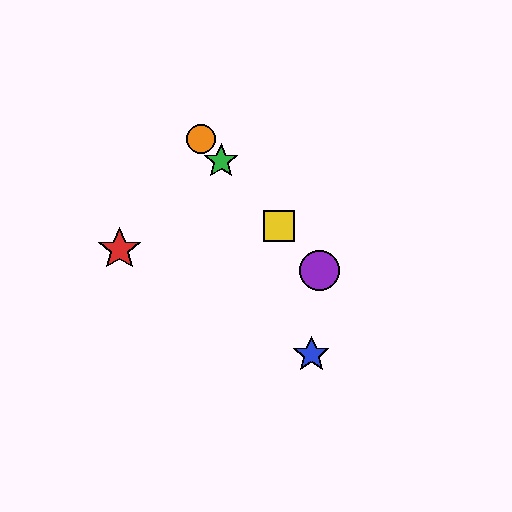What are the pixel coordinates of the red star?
The red star is at (120, 249).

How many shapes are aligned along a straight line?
4 shapes (the green star, the yellow square, the purple circle, the orange circle) are aligned along a straight line.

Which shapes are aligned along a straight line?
The green star, the yellow square, the purple circle, the orange circle are aligned along a straight line.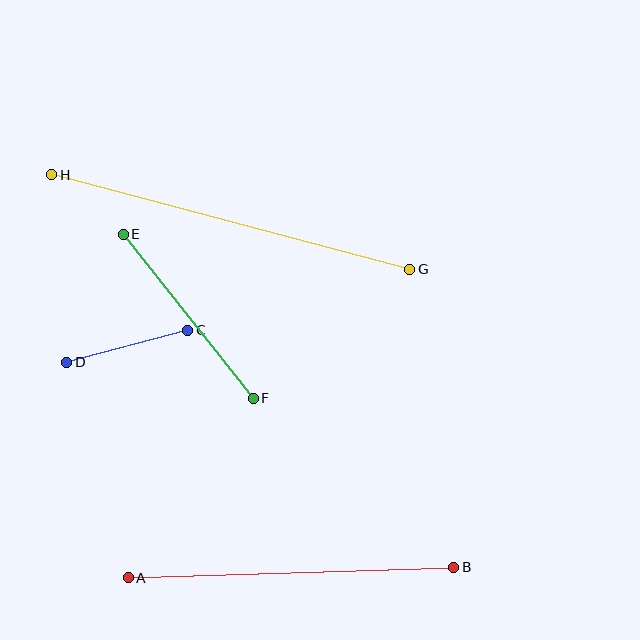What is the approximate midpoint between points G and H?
The midpoint is at approximately (231, 222) pixels.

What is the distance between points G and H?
The distance is approximately 370 pixels.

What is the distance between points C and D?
The distance is approximately 125 pixels.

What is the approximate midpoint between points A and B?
The midpoint is at approximately (291, 573) pixels.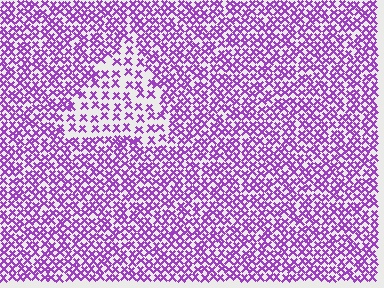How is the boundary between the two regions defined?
The boundary is defined by a change in element density (approximately 1.9x ratio). All elements are the same color, size, and shape.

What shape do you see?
I see a triangle.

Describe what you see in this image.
The image contains small purple elements arranged at two different densities. A triangle-shaped region is visible where the elements are less densely packed than the surrounding area.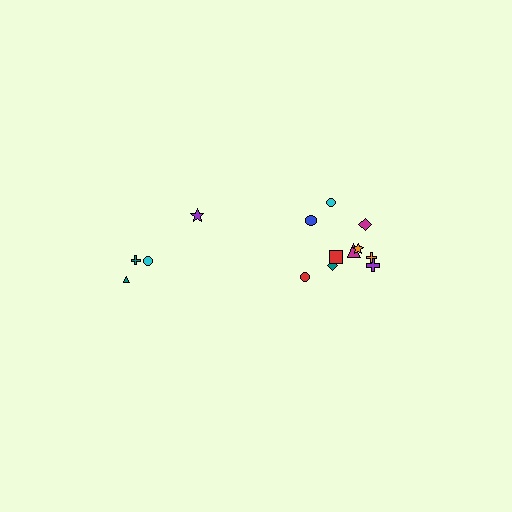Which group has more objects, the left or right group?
The right group.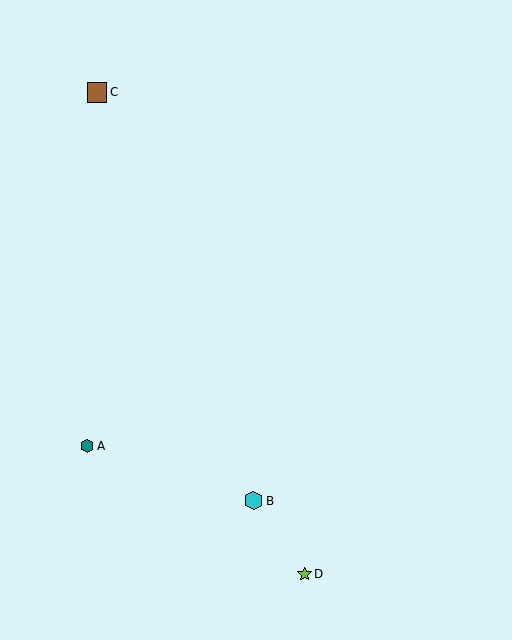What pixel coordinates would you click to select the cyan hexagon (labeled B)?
Click at (254, 501) to select the cyan hexagon B.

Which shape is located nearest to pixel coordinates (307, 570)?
The lime star (labeled D) at (304, 574) is nearest to that location.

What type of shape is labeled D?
Shape D is a lime star.